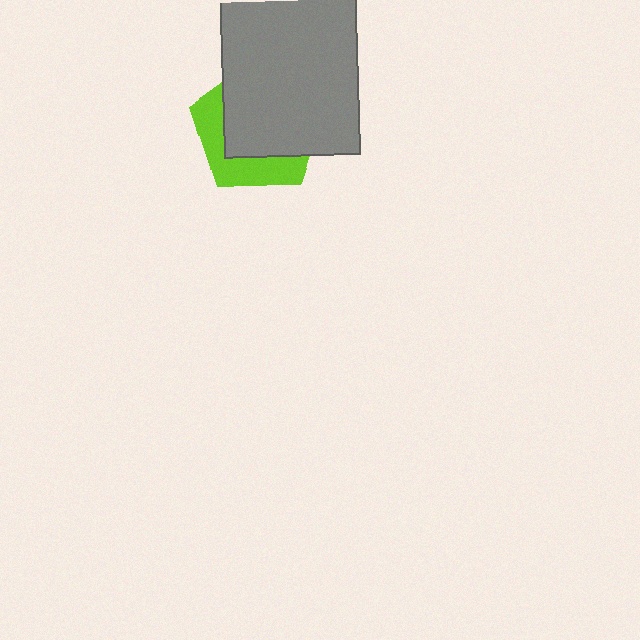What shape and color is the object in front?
The object in front is a gray rectangle.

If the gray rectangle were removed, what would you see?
You would see the complete lime pentagon.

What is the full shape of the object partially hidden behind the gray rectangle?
The partially hidden object is a lime pentagon.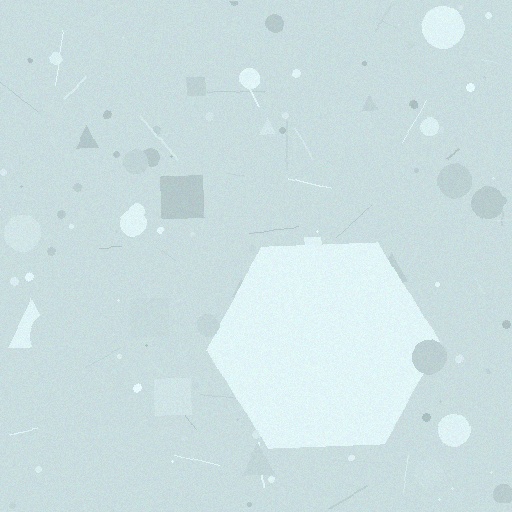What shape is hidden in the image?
A hexagon is hidden in the image.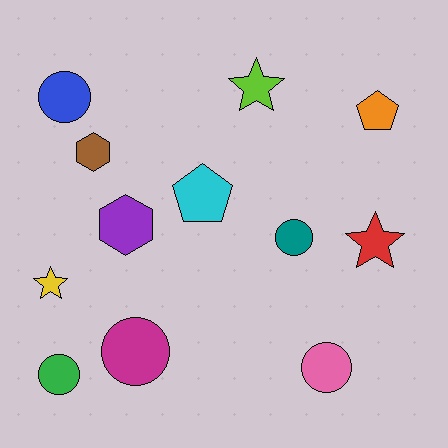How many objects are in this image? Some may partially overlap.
There are 12 objects.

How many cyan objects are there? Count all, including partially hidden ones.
There is 1 cyan object.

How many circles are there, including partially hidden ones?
There are 5 circles.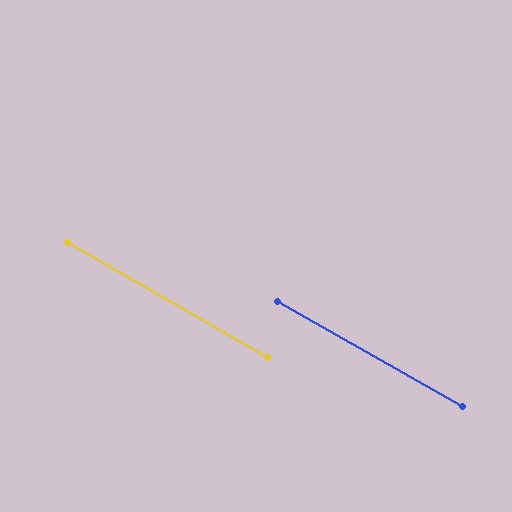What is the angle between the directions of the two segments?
Approximately 0 degrees.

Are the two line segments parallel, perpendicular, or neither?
Parallel — their directions differ by only 0.2°.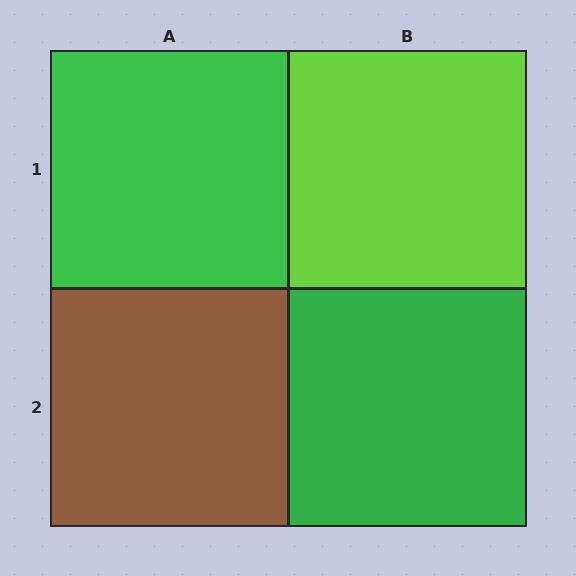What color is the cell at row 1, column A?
Green.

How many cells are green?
2 cells are green.